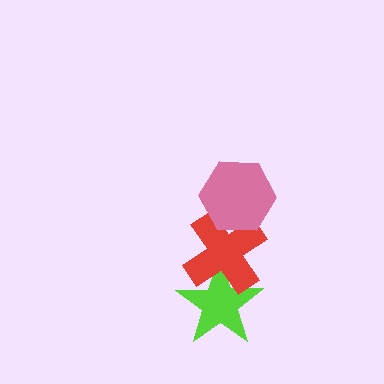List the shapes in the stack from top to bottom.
From top to bottom: the pink hexagon, the red cross, the lime star.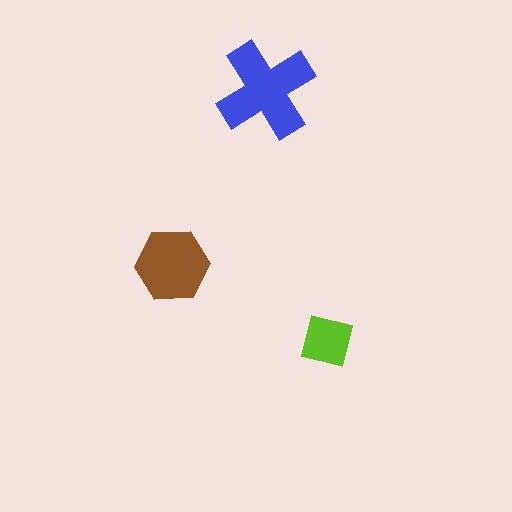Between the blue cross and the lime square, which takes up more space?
The blue cross.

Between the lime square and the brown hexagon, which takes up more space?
The brown hexagon.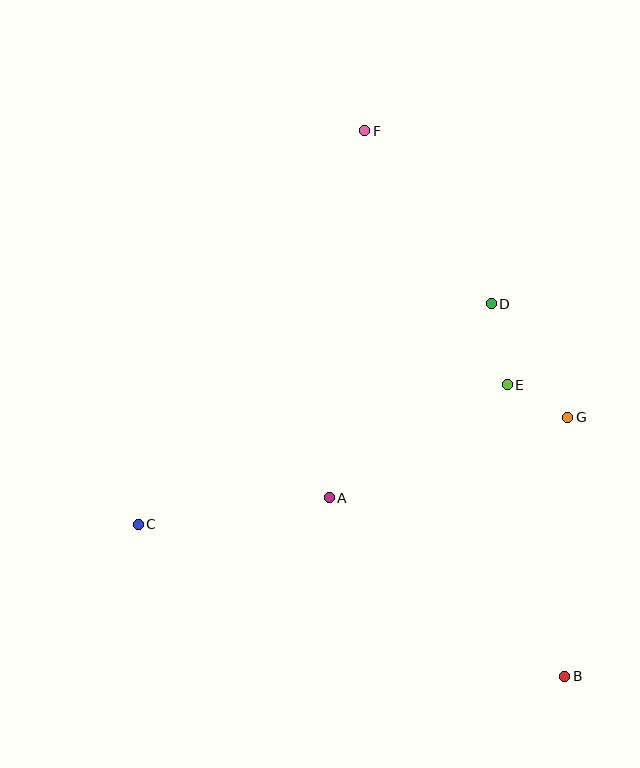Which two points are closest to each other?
Points E and G are closest to each other.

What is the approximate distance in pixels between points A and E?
The distance between A and E is approximately 211 pixels.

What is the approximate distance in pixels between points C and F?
The distance between C and F is approximately 454 pixels.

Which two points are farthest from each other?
Points B and F are farthest from each other.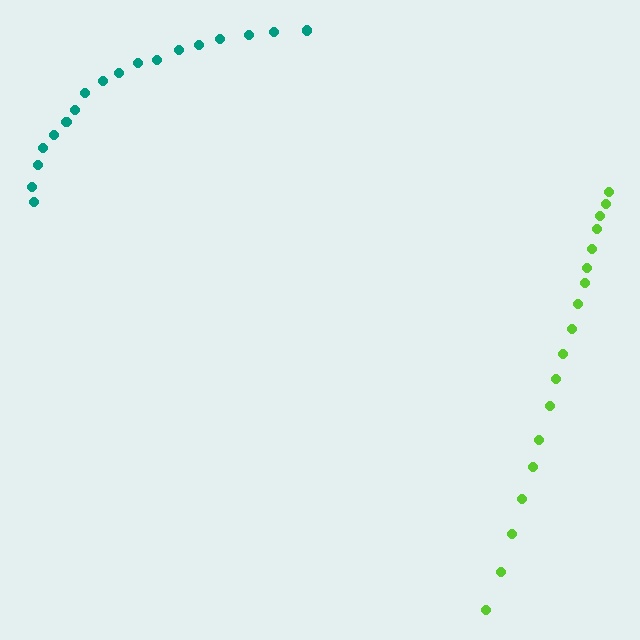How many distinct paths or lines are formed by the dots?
There are 2 distinct paths.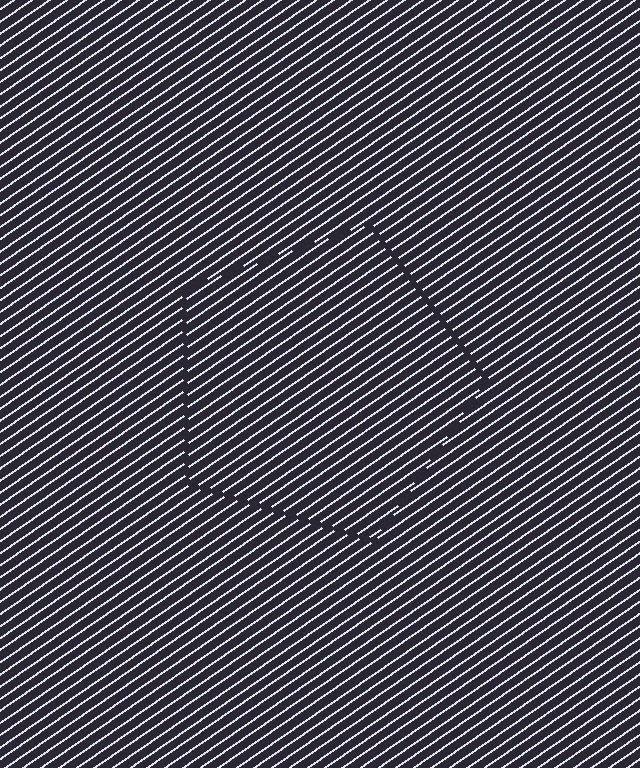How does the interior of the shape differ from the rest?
The interior of the shape contains the same grating, shifted by half a period — the contour is defined by the phase discontinuity where line-ends from the inner and outer gratings abut.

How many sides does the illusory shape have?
5 sides — the line-ends trace a pentagon.